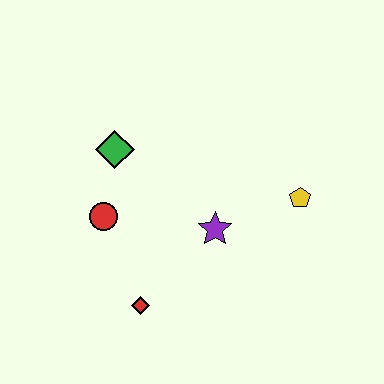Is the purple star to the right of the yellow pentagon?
No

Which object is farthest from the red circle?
The yellow pentagon is farthest from the red circle.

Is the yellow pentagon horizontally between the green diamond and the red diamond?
No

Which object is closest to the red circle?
The green diamond is closest to the red circle.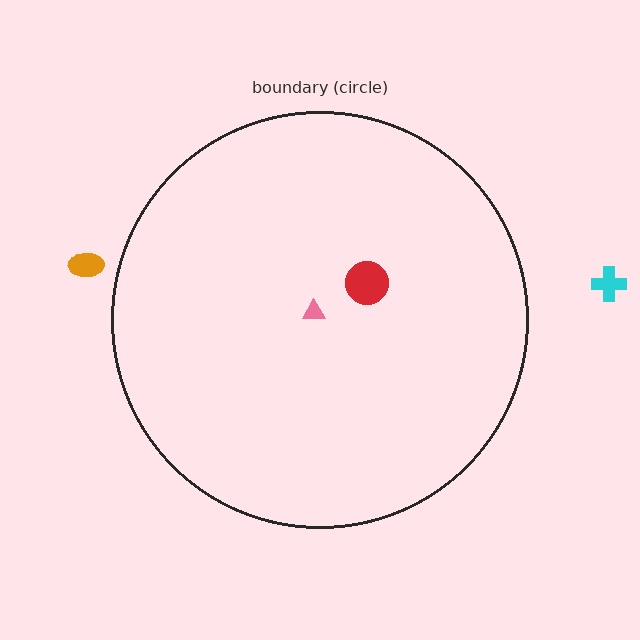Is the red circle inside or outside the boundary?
Inside.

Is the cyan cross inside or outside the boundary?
Outside.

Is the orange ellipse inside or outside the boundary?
Outside.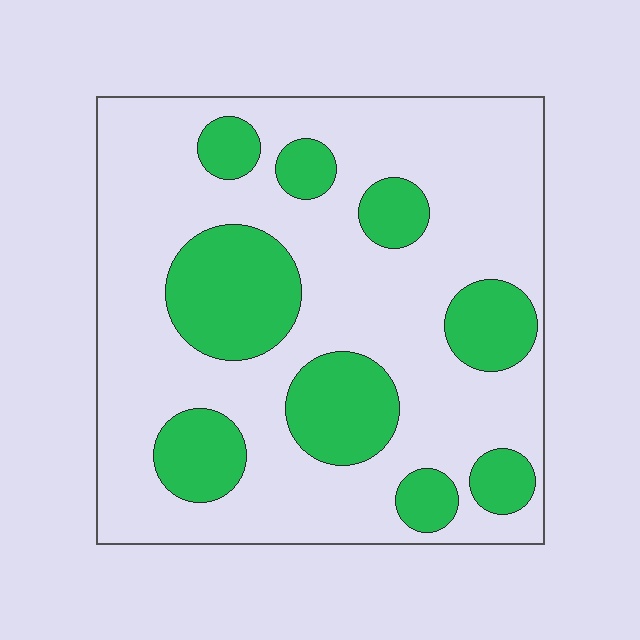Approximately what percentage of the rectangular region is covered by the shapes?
Approximately 30%.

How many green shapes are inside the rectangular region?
9.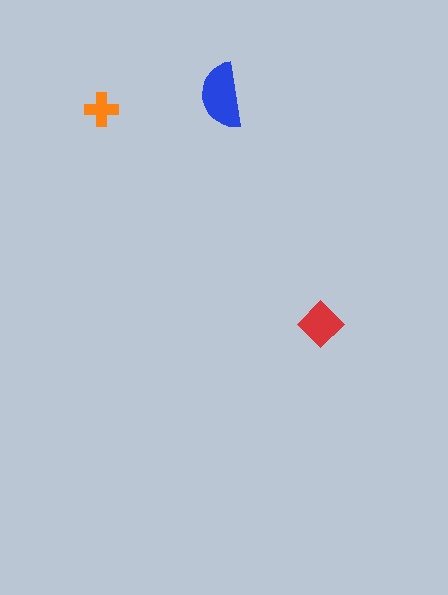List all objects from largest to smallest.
The blue semicircle, the red diamond, the orange cross.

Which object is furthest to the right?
The red diamond is rightmost.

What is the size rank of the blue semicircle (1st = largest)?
1st.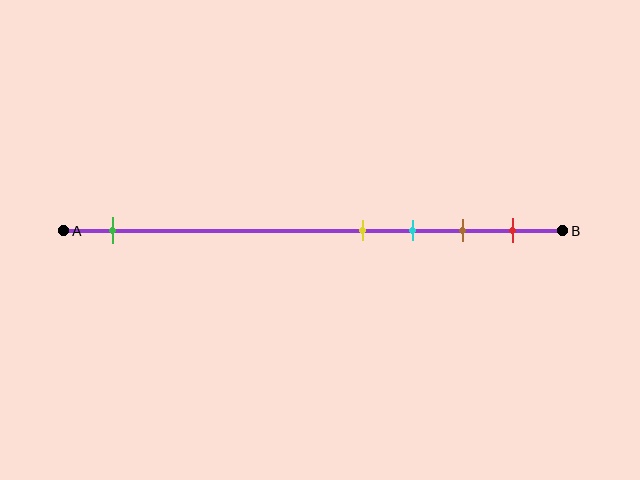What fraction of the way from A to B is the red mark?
The red mark is approximately 90% (0.9) of the way from A to B.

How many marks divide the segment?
There are 5 marks dividing the segment.